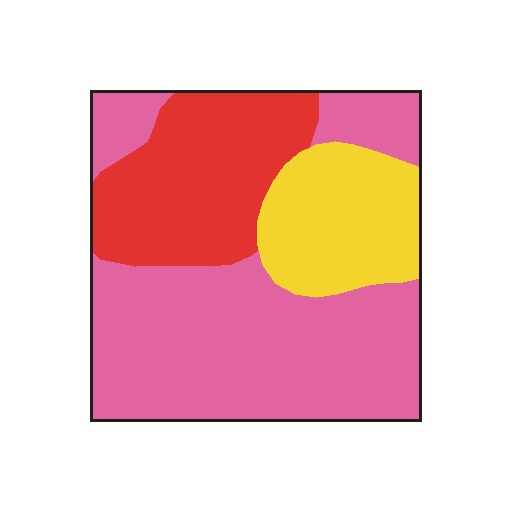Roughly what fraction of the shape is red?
Red covers about 25% of the shape.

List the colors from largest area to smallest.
From largest to smallest: pink, red, yellow.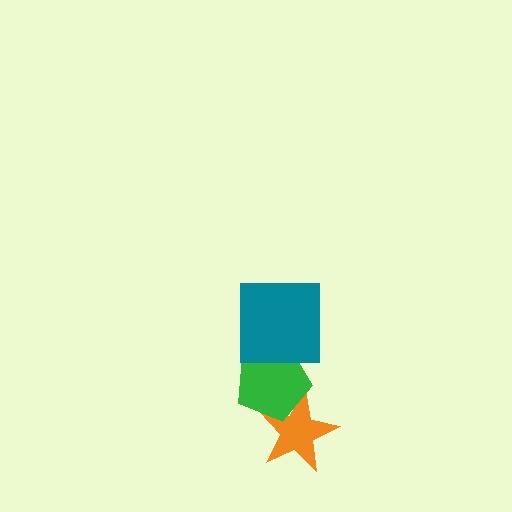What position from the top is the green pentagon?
The green pentagon is 2nd from the top.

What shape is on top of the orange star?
The green pentagon is on top of the orange star.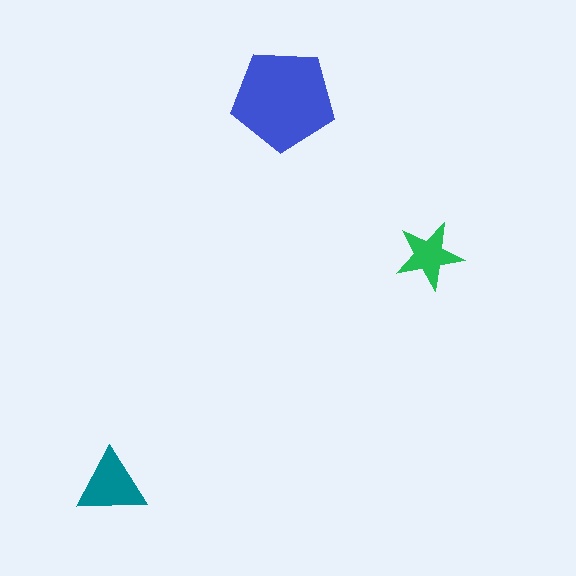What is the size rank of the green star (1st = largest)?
3rd.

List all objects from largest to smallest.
The blue pentagon, the teal triangle, the green star.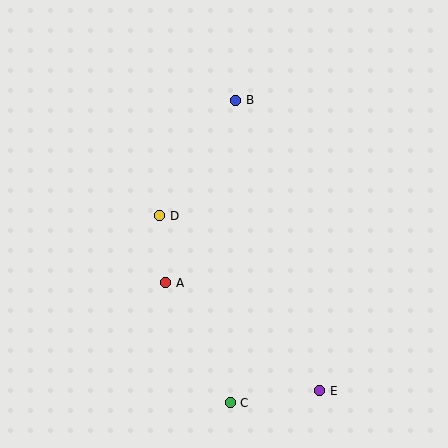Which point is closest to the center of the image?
Point D at (160, 216) is closest to the center.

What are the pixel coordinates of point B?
Point B is at (236, 100).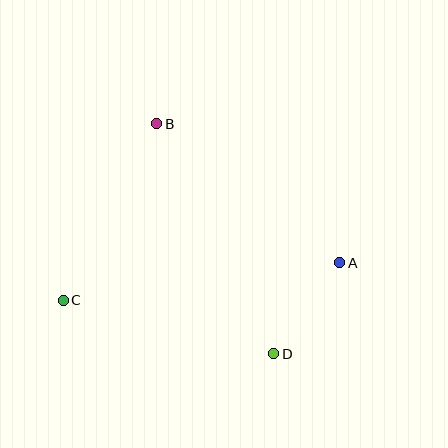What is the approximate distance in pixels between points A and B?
The distance between A and B is approximately 230 pixels.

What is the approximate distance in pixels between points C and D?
The distance between C and D is approximately 217 pixels.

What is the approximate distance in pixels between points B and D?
The distance between B and D is approximately 258 pixels.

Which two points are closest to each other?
Points A and D are closest to each other.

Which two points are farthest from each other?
Points A and C are farthest from each other.